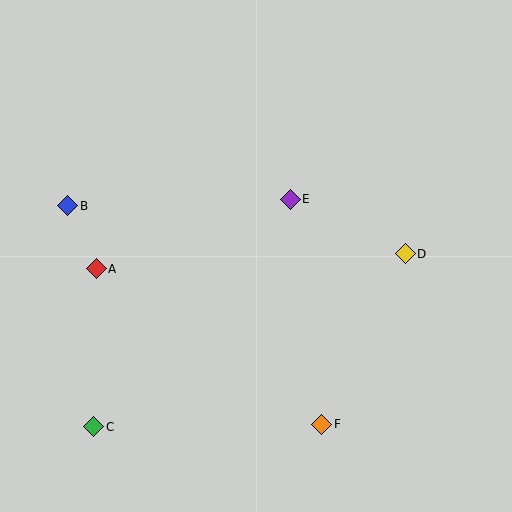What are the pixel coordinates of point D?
Point D is at (405, 254).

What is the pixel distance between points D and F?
The distance between D and F is 190 pixels.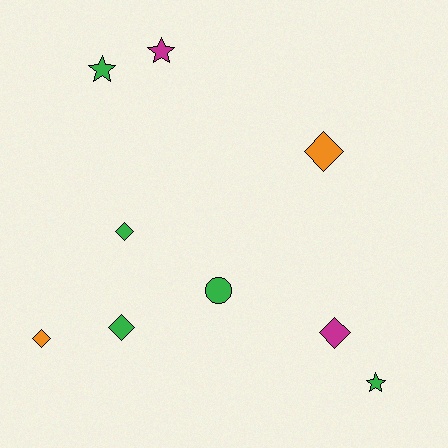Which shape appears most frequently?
Diamond, with 5 objects.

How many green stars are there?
There are 2 green stars.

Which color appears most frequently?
Green, with 5 objects.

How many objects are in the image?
There are 9 objects.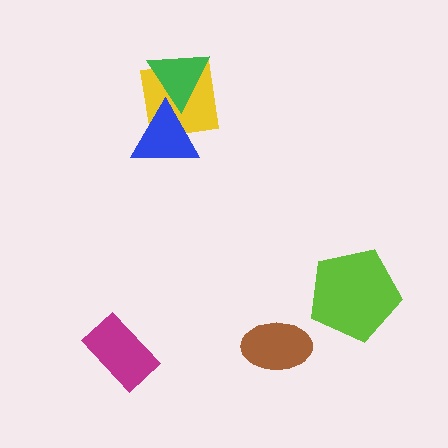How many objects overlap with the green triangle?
2 objects overlap with the green triangle.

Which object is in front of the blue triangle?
The green triangle is in front of the blue triangle.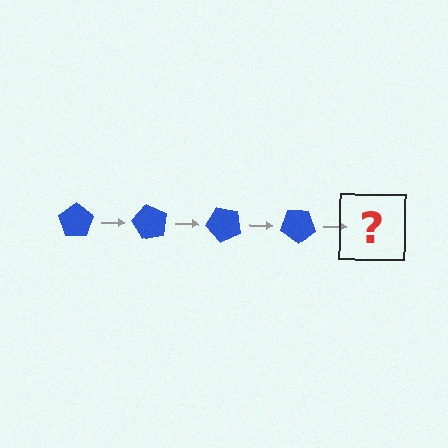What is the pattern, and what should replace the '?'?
The pattern is that the pentagon rotates 60 degrees each step. The '?' should be a blue pentagon rotated 240 degrees.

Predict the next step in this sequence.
The next step is a blue pentagon rotated 240 degrees.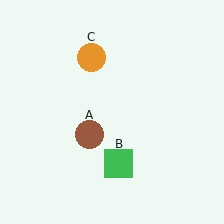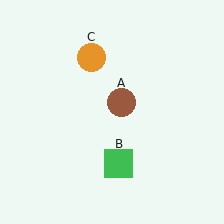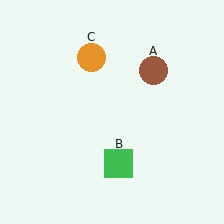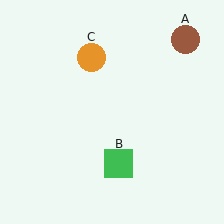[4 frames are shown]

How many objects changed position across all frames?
1 object changed position: brown circle (object A).